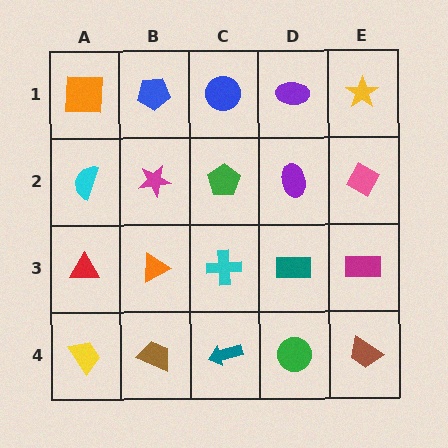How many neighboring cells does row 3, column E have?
3.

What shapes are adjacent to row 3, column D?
A purple ellipse (row 2, column D), a green circle (row 4, column D), a cyan cross (row 3, column C), a magenta rectangle (row 3, column E).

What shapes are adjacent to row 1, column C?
A green pentagon (row 2, column C), a blue pentagon (row 1, column B), a purple ellipse (row 1, column D).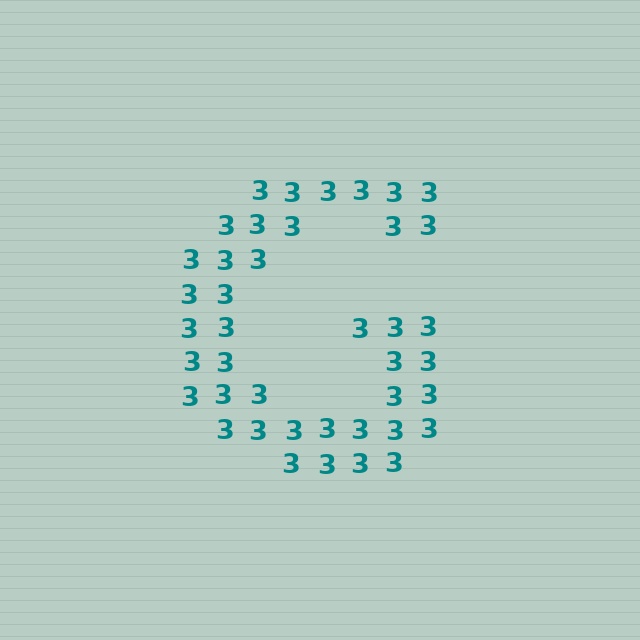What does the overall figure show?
The overall figure shows the letter G.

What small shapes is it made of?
It is made of small digit 3's.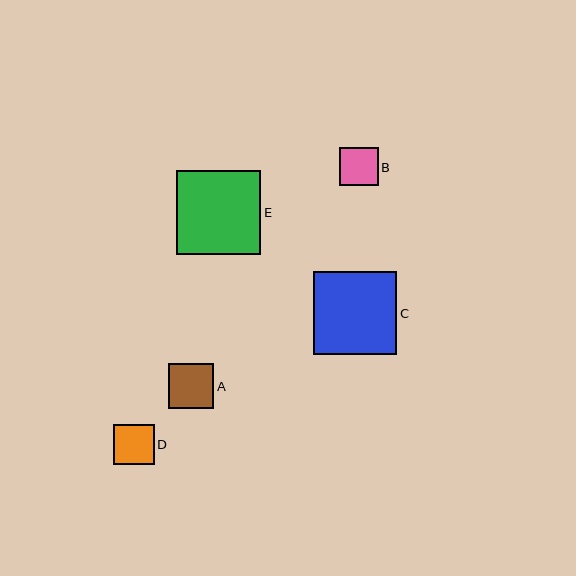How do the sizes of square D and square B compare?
Square D and square B are approximately the same size.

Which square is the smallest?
Square B is the smallest with a size of approximately 39 pixels.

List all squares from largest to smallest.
From largest to smallest: E, C, A, D, B.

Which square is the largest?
Square E is the largest with a size of approximately 84 pixels.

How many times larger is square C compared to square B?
Square C is approximately 2.2 times the size of square B.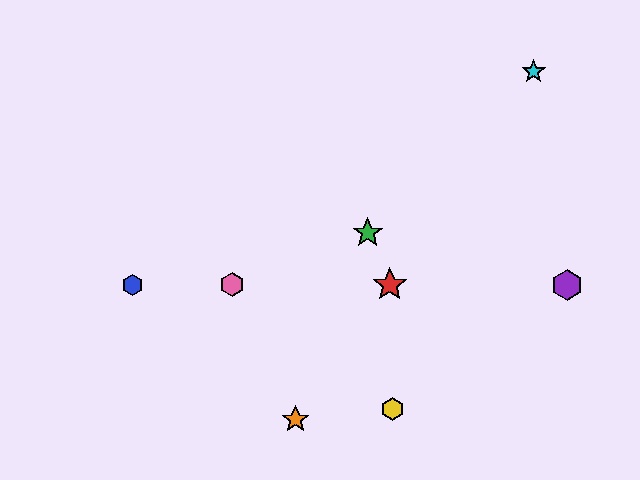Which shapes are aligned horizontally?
The red star, the blue hexagon, the purple hexagon, the pink hexagon are aligned horizontally.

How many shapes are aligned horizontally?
4 shapes (the red star, the blue hexagon, the purple hexagon, the pink hexagon) are aligned horizontally.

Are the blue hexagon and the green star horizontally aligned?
No, the blue hexagon is at y≈285 and the green star is at y≈233.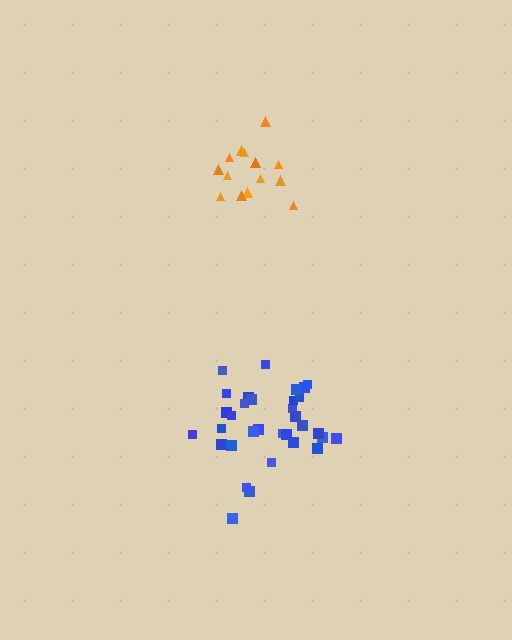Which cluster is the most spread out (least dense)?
Blue.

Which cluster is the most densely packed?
Orange.